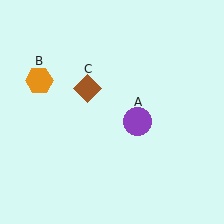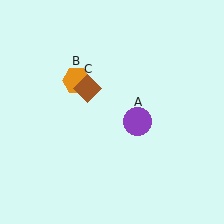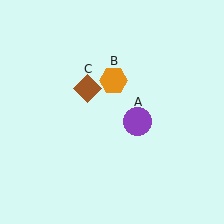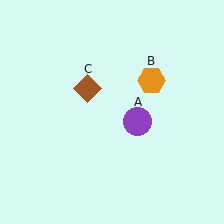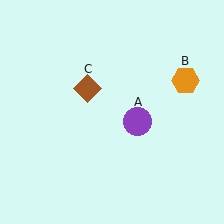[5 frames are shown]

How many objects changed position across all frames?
1 object changed position: orange hexagon (object B).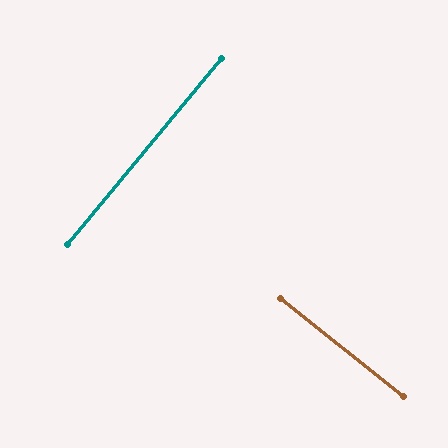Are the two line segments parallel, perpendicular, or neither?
Perpendicular — they meet at approximately 89°.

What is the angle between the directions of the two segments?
Approximately 89 degrees.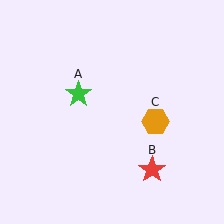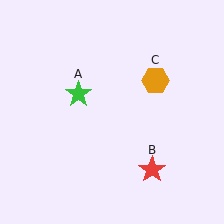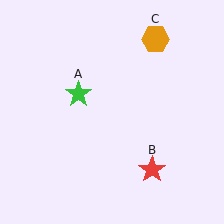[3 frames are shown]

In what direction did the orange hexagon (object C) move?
The orange hexagon (object C) moved up.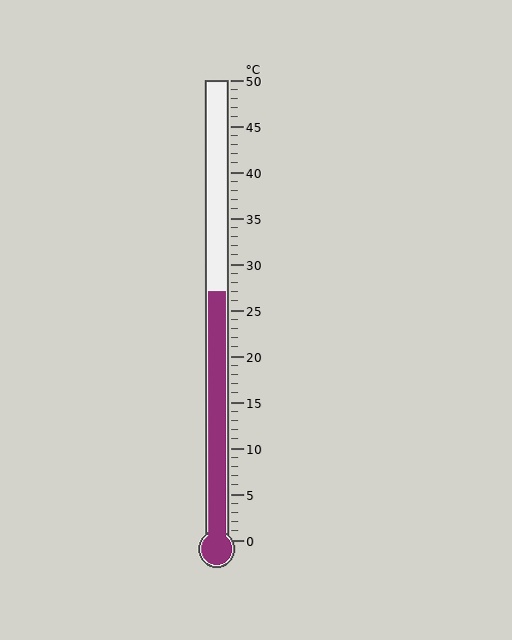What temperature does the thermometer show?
The thermometer shows approximately 27°C.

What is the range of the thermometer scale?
The thermometer scale ranges from 0°C to 50°C.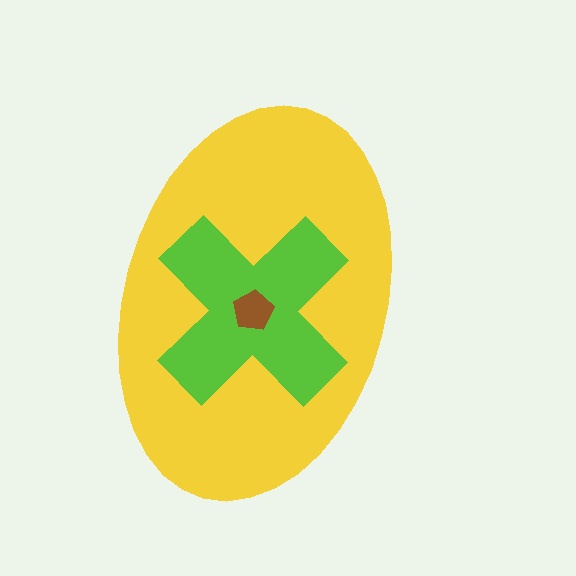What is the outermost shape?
The yellow ellipse.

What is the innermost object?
The brown pentagon.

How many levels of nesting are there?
3.